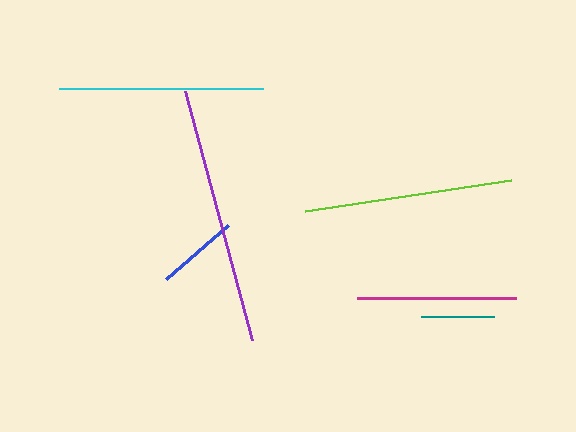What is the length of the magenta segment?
The magenta segment is approximately 158 pixels long.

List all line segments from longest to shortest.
From longest to shortest: purple, lime, cyan, magenta, blue, teal.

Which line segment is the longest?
The purple line is the longest at approximately 258 pixels.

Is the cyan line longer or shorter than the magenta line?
The cyan line is longer than the magenta line.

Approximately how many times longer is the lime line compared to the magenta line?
The lime line is approximately 1.3 times the length of the magenta line.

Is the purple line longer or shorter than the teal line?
The purple line is longer than the teal line.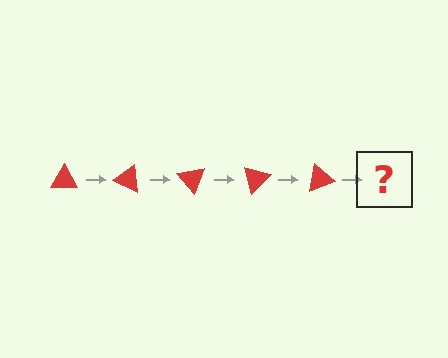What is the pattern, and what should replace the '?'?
The pattern is that the triangle rotates 25 degrees each step. The '?' should be a red triangle rotated 125 degrees.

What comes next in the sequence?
The next element should be a red triangle rotated 125 degrees.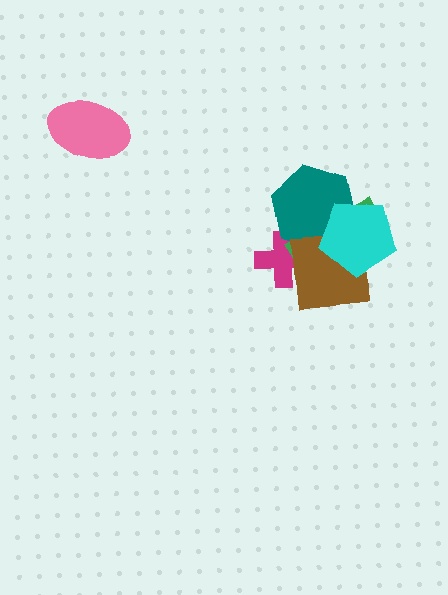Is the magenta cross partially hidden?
Yes, it is partially covered by another shape.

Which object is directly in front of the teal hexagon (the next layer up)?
The brown square is directly in front of the teal hexagon.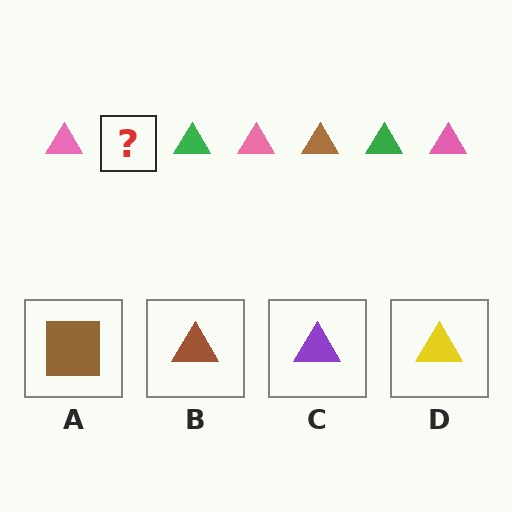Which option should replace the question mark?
Option B.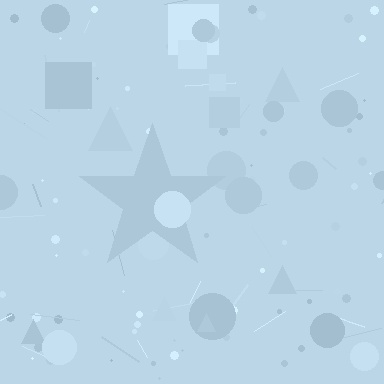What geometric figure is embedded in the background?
A star is embedded in the background.